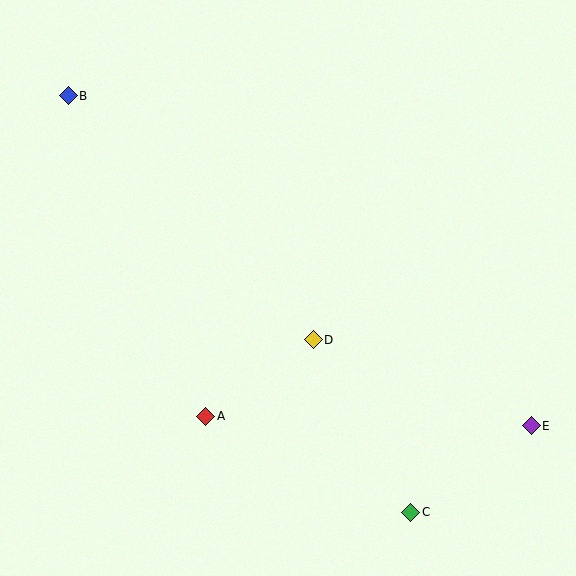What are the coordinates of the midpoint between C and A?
The midpoint between C and A is at (308, 464).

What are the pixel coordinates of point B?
Point B is at (68, 96).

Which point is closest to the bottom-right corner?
Point E is closest to the bottom-right corner.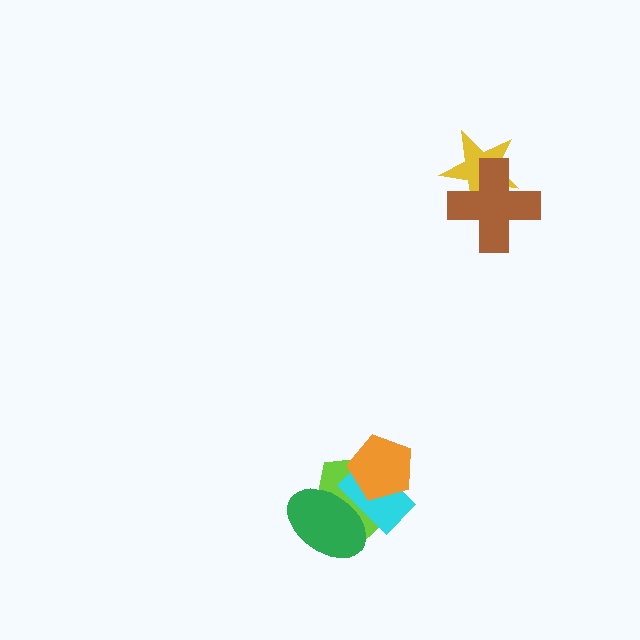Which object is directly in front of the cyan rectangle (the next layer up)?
The orange pentagon is directly in front of the cyan rectangle.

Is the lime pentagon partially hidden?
Yes, it is partially covered by another shape.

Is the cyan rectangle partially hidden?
Yes, it is partially covered by another shape.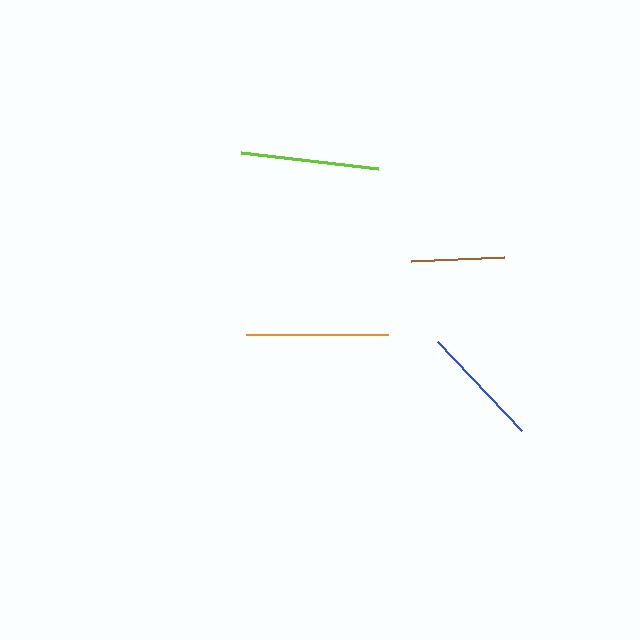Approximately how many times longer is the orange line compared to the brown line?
The orange line is approximately 1.5 times the length of the brown line.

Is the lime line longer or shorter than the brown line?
The lime line is longer than the brown line.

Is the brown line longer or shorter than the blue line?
The blue line is longer than the brown line.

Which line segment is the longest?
The orange line is the longest at approximately 142 pixels.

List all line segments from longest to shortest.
From longest to shortest: orange, lime, blue, brown.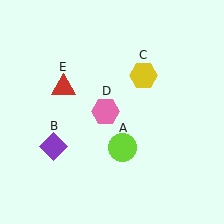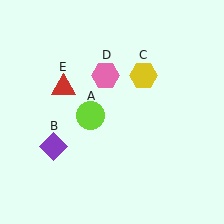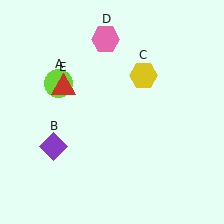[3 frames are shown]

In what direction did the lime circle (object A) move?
The lime circle (object A) moved up and to the left.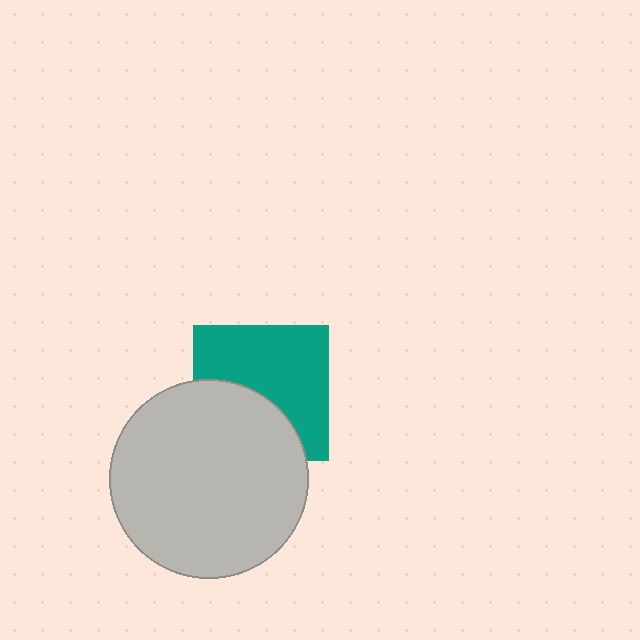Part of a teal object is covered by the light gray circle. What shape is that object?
It is a square.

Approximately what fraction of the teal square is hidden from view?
Roughly 40% of the teal square is hidden behind the light gray circle.